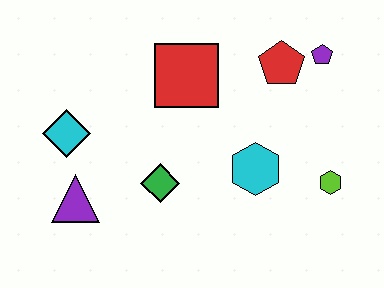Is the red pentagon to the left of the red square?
No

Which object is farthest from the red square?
The lime hexagon is farthest from the red square.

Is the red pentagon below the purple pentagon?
Yes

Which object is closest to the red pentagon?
The purple pentagon is closest to the red pentagon.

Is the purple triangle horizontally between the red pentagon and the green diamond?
No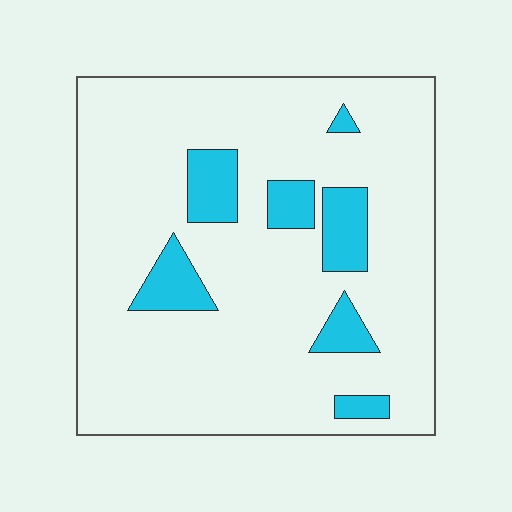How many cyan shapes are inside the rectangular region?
7.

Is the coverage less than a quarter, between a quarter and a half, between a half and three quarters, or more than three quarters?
Less than a quarter.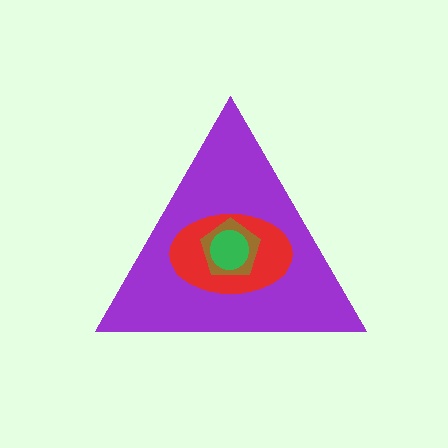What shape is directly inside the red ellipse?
The brown pentagon.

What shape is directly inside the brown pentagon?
The green circle.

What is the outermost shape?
The purple triangle.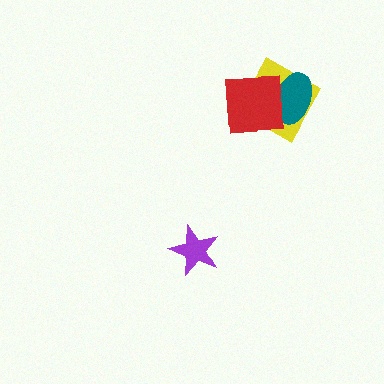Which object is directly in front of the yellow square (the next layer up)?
The teal ellipse is directly in front of the yellow square.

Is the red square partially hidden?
No, no other shape covers it.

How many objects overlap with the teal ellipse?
2 objects overlap with the teal ellipse.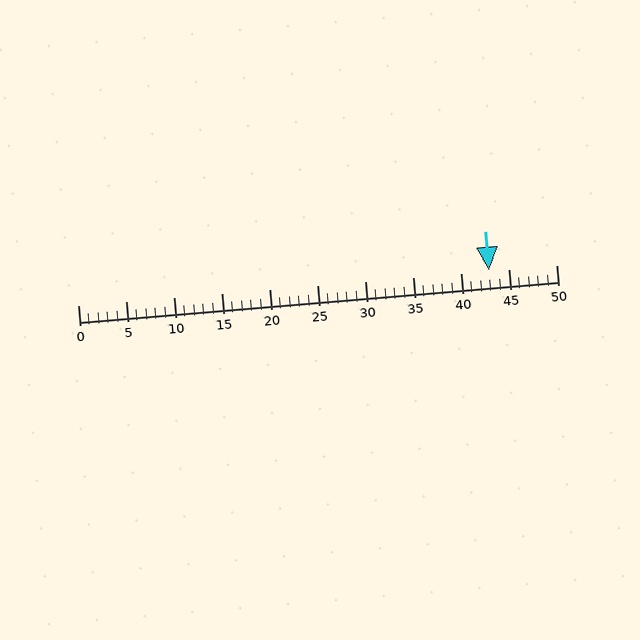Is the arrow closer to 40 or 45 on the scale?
The arrow is closer to 45.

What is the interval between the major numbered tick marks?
The major tick marks are spaced 5 units apart.